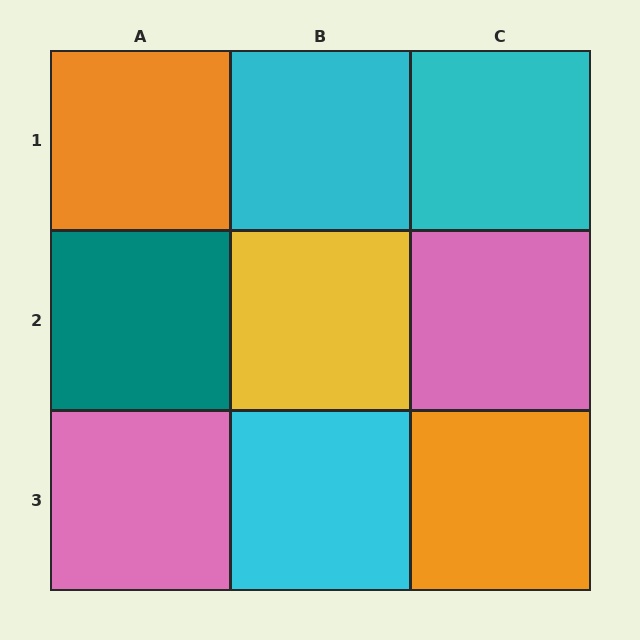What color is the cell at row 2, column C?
Pink.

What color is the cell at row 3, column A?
Pink.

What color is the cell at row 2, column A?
Teal.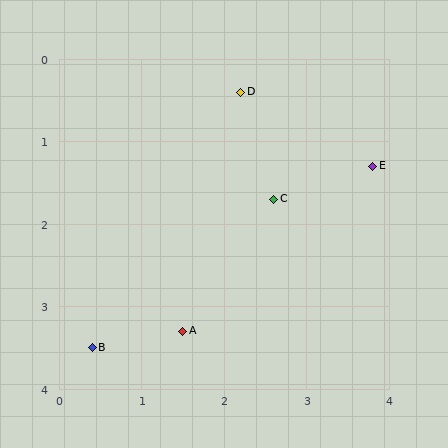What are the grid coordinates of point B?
Point B is at approximately (0.4, 3.5).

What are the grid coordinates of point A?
Point A is at approximately (1.5, 3.3).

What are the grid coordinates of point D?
Point D is at approximately (2.2, 0.4).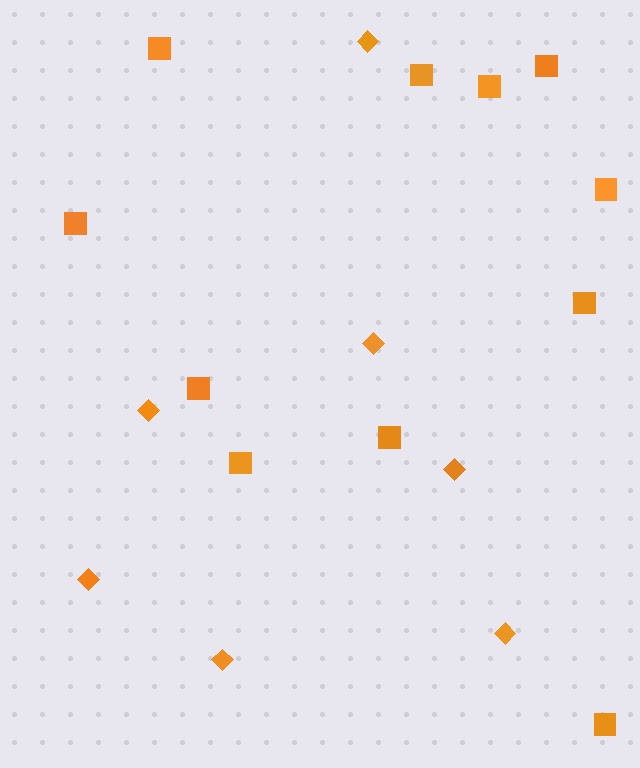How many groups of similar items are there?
There are 2 groups: one group of diamonds (7) and one group of squares (11).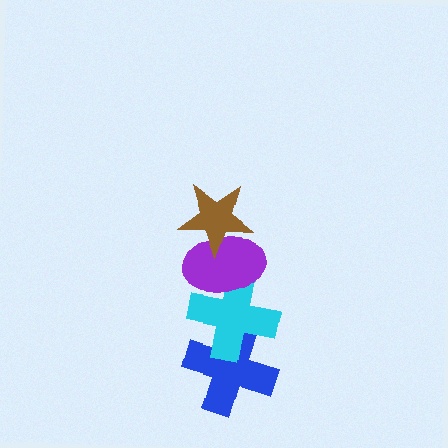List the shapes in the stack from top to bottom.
From top to bottom: the brown star, the purple ellipse, the cyan cross, the blue cross.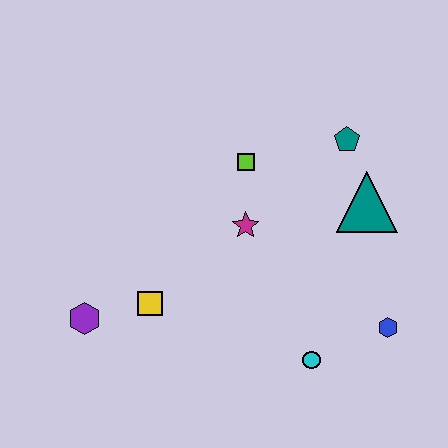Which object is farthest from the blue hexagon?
The purple hexagon is farthest from the blue hexagon.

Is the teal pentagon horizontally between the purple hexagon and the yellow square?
No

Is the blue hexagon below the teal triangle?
Yes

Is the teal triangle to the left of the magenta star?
No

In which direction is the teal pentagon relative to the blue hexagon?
The teal pentagon is above the blue hexagon.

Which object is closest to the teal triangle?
The teal pentagon is closest to the teal triangle.